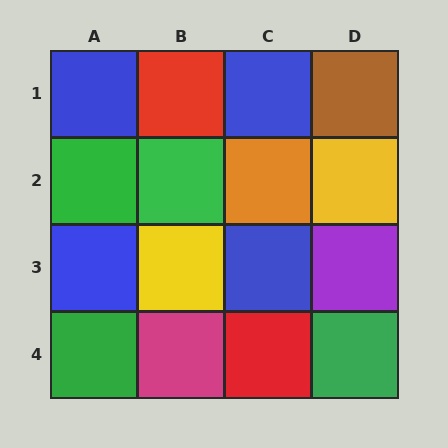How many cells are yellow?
2 cells are yellow.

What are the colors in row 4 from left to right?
Green, magenta, red, green.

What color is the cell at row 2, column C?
Orange.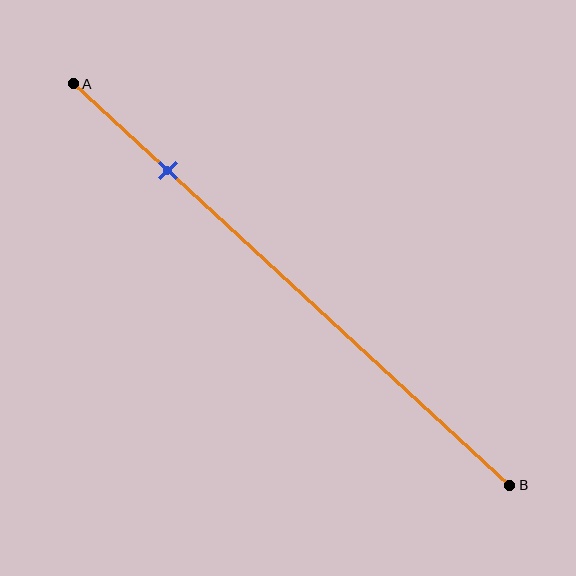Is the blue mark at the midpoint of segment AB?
No, the mark is at about 20% from A, not at the 50% midpoint.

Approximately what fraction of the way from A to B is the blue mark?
The blue mark is approximately 20% of the way from A to B.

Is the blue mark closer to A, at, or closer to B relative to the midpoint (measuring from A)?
The blue mark is closer to point A than the midpoint of segment AB.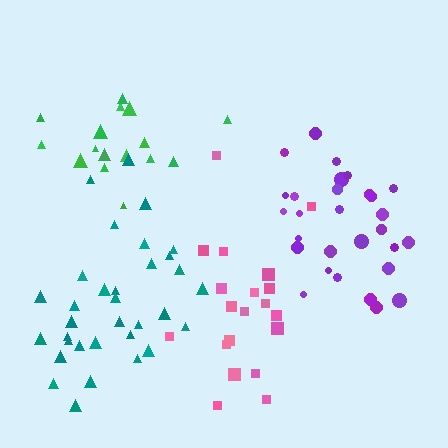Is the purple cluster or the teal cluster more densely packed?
Purple.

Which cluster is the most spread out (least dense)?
Pink.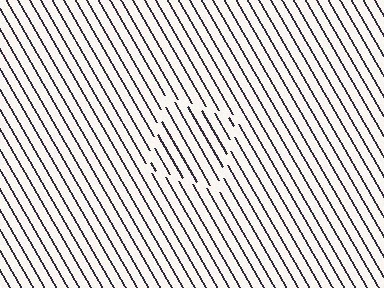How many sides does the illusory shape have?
4 sides — the line-ends trace a square.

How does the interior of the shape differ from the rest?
The interior of the shape contains the same grating, shifted by half a period — the contour is defined by the phase discontinuity where line-ends from the inner and outer gratings abut.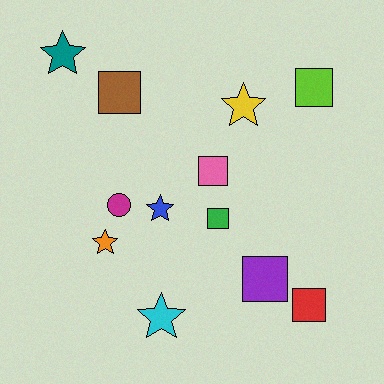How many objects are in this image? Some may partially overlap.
There are 12 objects.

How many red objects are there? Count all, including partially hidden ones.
There is 1 red object.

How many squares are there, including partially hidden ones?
There are 6 squares.